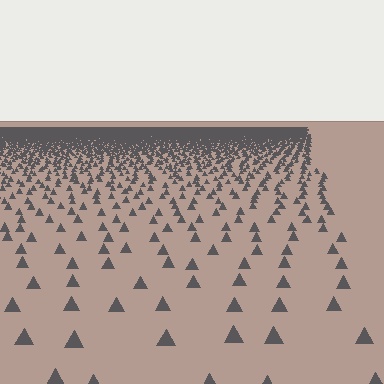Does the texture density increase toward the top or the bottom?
Density increases toward the top.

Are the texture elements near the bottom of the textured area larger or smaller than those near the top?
Larger. Near the bottom, elements are closer to the viewer and appear at a bigger on-screen size.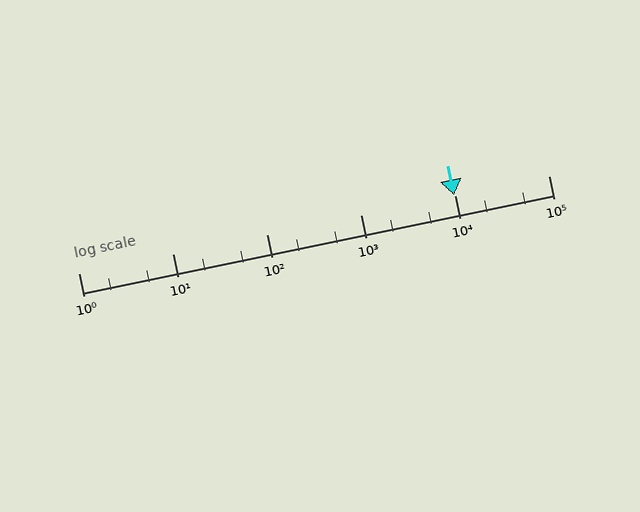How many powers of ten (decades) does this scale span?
The scale spans 5 decades, from 1 to 100000.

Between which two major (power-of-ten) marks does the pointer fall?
The pointer is between 1000 and 10000.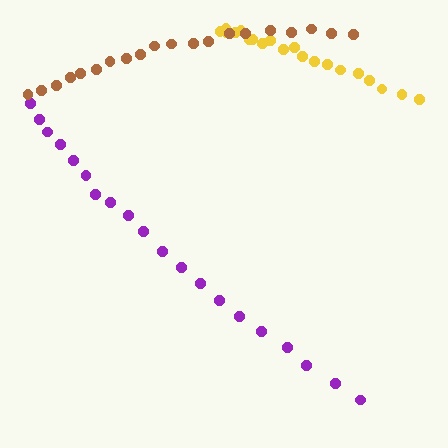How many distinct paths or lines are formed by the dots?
There are 3 distinct paths.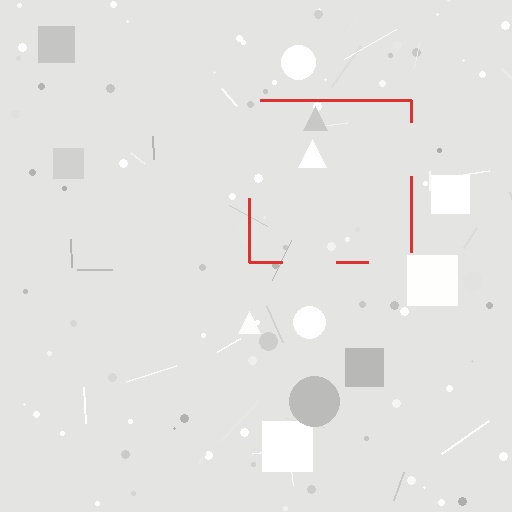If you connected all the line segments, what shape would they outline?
They would outline a square.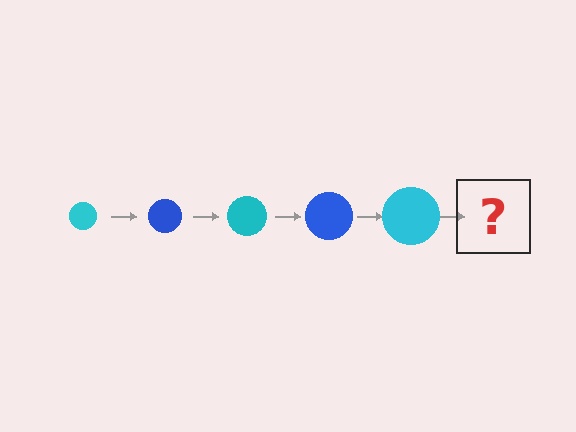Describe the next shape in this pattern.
It should be a blue circle, larger than the previous one.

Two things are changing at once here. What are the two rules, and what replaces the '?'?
The two rules are that the circle grows larger each step and the color cycles through cyan and blue. The '?' should be a blue circle, larger than the previous one.